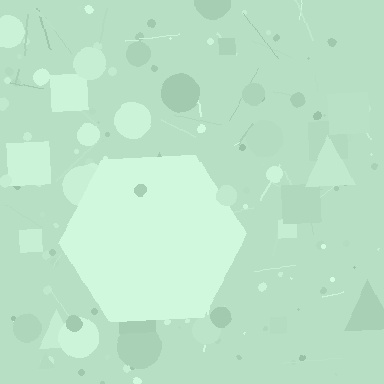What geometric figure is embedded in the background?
A hexagon is embedded in the background.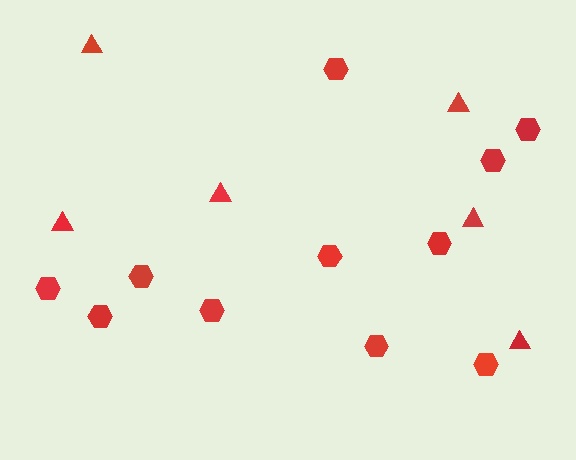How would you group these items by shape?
There are 2 groups: one group of hexagons (11) and one group of triangles (6).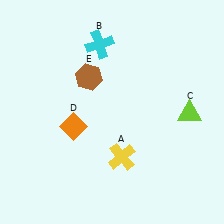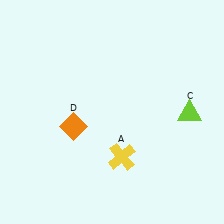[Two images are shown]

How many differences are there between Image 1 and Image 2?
There are 2 differences between the two images.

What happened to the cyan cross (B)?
The cyan cross (B) was removed in Image 2. It was in the top-left area of Image 1.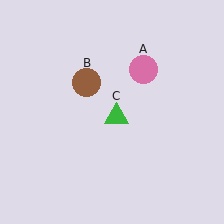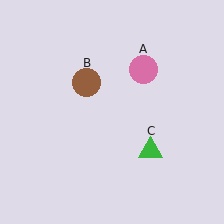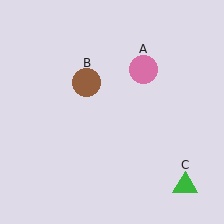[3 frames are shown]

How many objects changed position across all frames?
1 object changed position: green triangle (object C).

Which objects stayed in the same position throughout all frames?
Pink circle (object A) and brown circle (object B) remained stationary.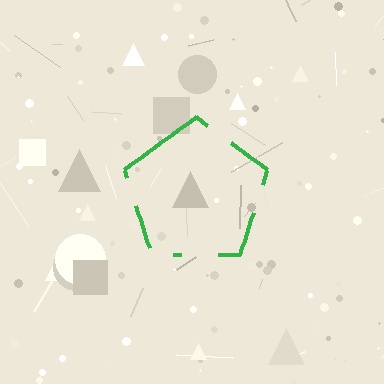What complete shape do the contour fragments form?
The contour fragments form a pentagon.